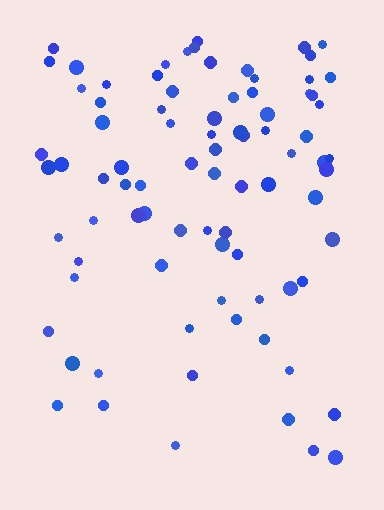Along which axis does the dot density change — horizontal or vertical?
Vertical.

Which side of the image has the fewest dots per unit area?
The bottom.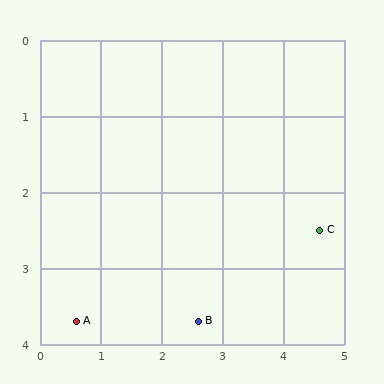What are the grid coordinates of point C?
Point C is at approximately (4.6, 2.5).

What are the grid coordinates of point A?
Point A is at approximately (0.6, 3.7).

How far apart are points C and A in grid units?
Points C and A are about 4.2 grid units apart.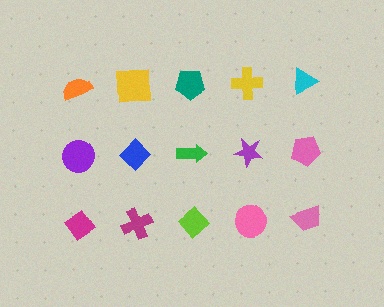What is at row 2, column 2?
A blue diamond.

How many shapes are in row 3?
5 shapes.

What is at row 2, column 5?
A pink pentagon.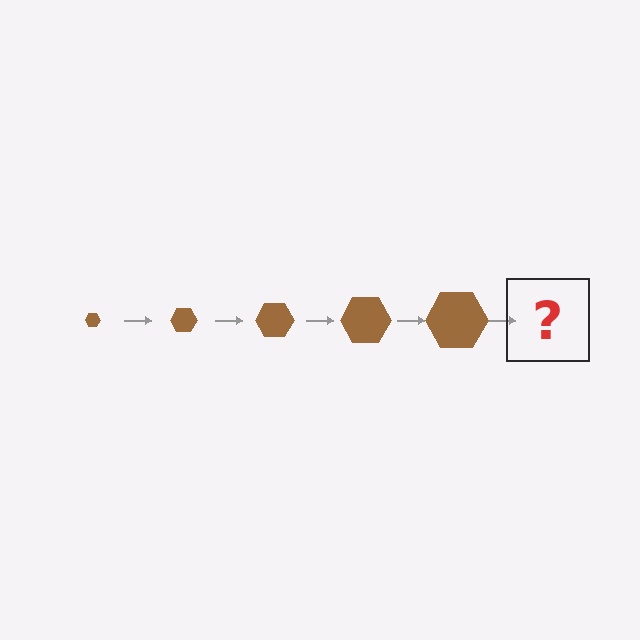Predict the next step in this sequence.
The next step is a brown hexagon, larger than the previous one.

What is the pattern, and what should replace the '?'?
The pattern is that the hexagon gets progressively larger each step. The '?' should be a brown hexagon, larger than the previous one.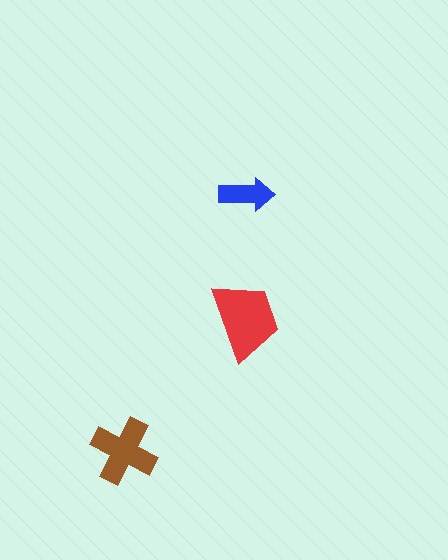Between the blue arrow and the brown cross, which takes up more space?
The brown cross.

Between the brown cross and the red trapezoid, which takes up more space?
The red trapezoid.